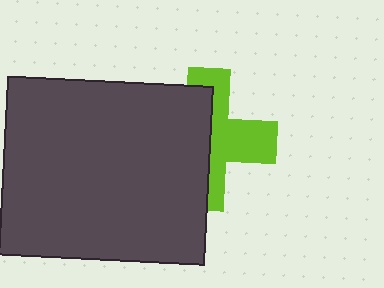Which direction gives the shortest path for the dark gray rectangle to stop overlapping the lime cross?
Moving left gives the shortest separation.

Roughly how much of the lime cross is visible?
About half of it is visible (roughly 47%).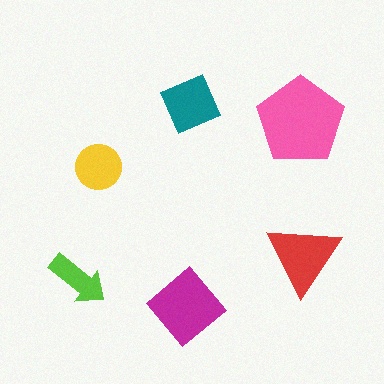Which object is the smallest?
The lime arrow.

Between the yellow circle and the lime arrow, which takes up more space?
The yellow circle.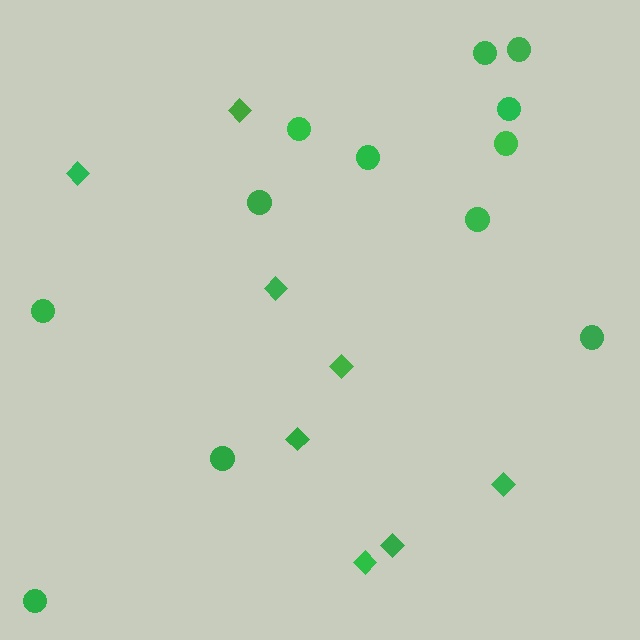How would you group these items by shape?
There are 2 groups: one group of diamonds (8) and one group of circles (12).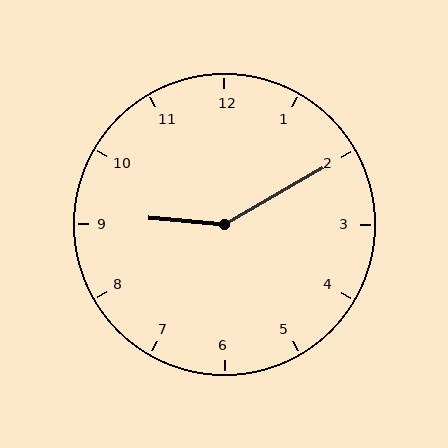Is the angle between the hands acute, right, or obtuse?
It is obtuse.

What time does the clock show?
9:10.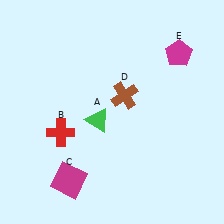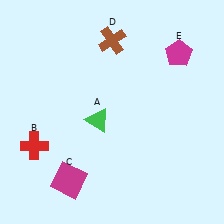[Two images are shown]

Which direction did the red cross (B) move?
The red cross (B) moved left.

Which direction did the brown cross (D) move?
The brown cross (D) moved up.